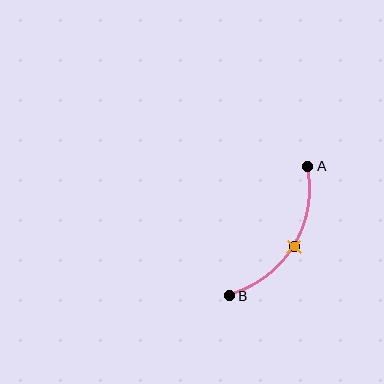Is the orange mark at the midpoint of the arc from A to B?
Yes. The orange mark lies on the arc at equal arc-length from both A and B — it is the arc midpoint.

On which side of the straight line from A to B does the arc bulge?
The arc bulges to the right of the straight line connecting A and B.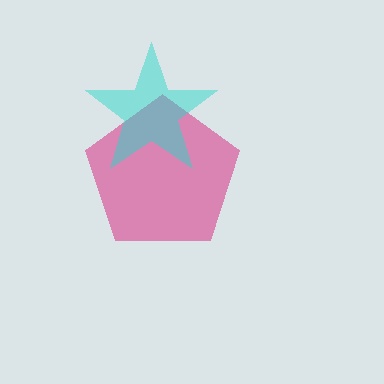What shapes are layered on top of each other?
The layered shapes are: a pink pentagon, a cyan star.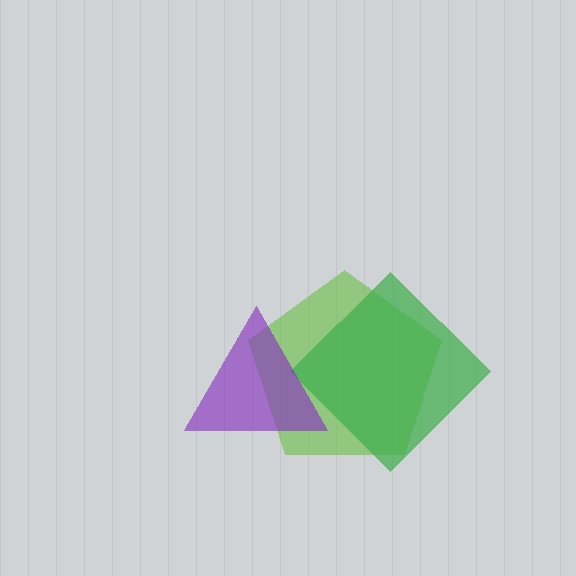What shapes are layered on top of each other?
The layered shapes are: a lime pentagon, a green diamond, a purple triangle.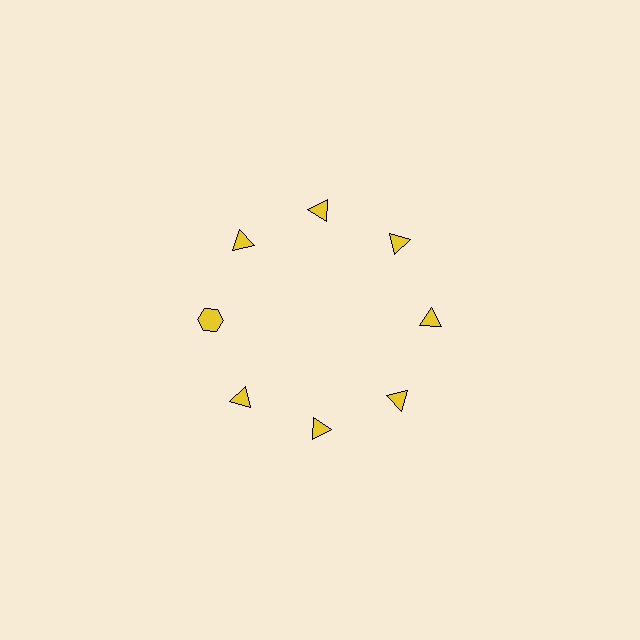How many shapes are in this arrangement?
There are 8 shapes arranged in a ring pattern.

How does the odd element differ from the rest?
It has a different shape: hexagon instead of triangle.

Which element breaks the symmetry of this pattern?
The yellow hexagon at roughly the 9 o'clock position breaks the symmetry. All other shapes are yellow triangles.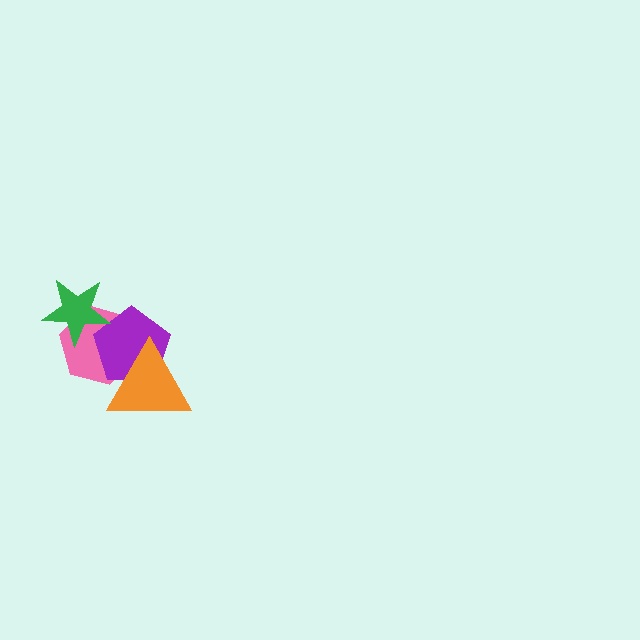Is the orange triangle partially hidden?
No, no other shape covers it.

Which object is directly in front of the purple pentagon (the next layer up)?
The green star is directly in front of the purple pentagon.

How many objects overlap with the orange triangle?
2 objects overlap with the orange triangle.